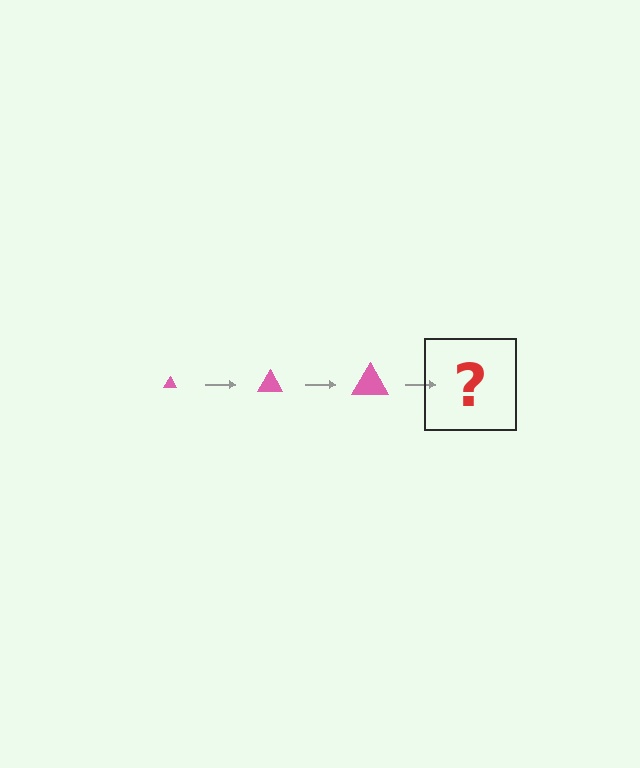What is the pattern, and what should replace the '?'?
The pattern is that the triangle gets progressively larger each step. The '?' should be a pink triangle, larger than the previous one.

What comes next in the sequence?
The next element should be a pink triangle, larger than the previous one.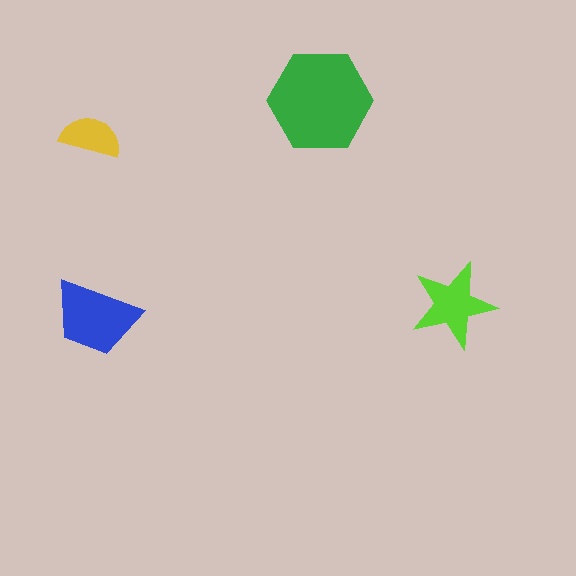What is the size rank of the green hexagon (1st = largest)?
1st.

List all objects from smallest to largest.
The yellow semicircle, the lime star, the blue trapezoid, the green hexagon.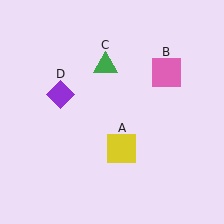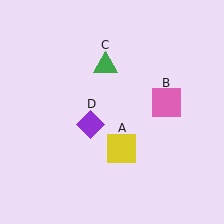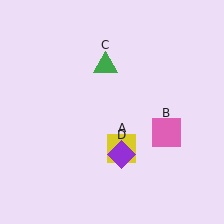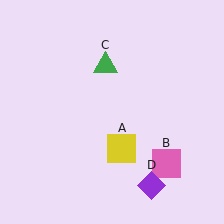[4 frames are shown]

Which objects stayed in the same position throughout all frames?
Yellow square (object A) and green triangle (object C) remained stationary.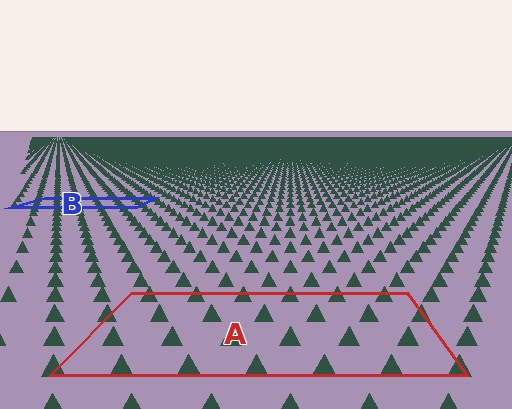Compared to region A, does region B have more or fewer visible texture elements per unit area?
Region B has more texture elements per unit area — they are packed more densely because it is farther away.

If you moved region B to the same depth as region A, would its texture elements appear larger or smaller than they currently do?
They would appear larger. At a closer depth, the same texture elements are projected at a bigger on-screen size.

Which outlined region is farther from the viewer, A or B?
Region B is farther from the viewer — the texture elements inside it appear smaller and more densely packed.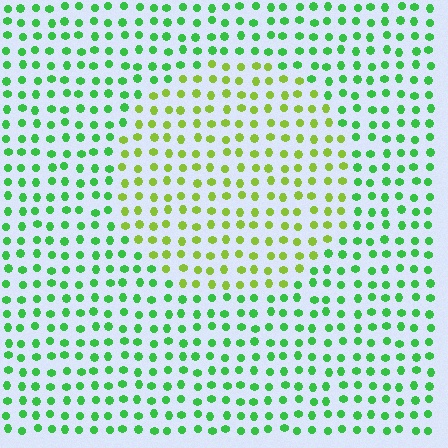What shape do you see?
I see a circle.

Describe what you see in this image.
The image is filled with small green elements in a uniform arrangement. A circle-shaped region is visible where the elements are tinted to a slightly different hue, forming a subtle color boundary.